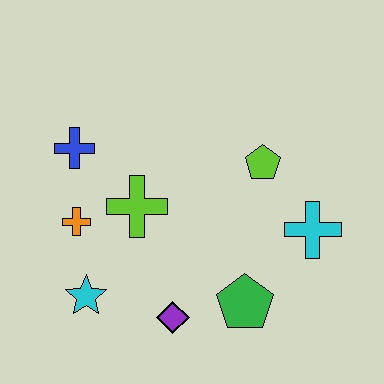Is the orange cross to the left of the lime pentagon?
Yes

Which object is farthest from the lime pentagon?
The cyan star is farthest from the lime pentagon.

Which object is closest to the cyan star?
The orange cross is closest to the cyan star.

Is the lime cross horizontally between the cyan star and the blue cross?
No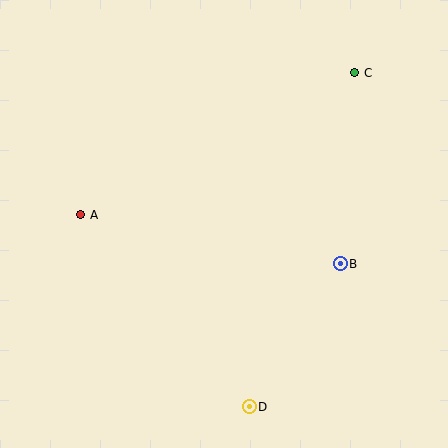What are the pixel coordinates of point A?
Point A is at (81, 215).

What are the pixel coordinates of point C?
Point C is at (355, 73).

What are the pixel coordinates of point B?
Point B is at (340, 264).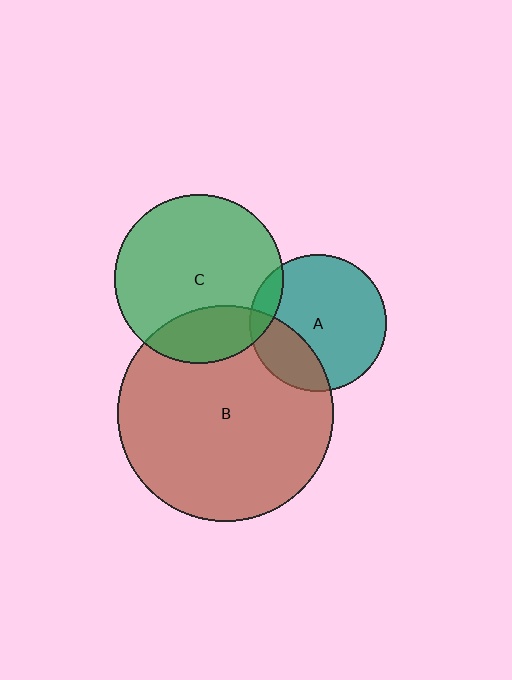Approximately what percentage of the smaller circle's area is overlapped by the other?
Approximately 25%.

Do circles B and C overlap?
Yes.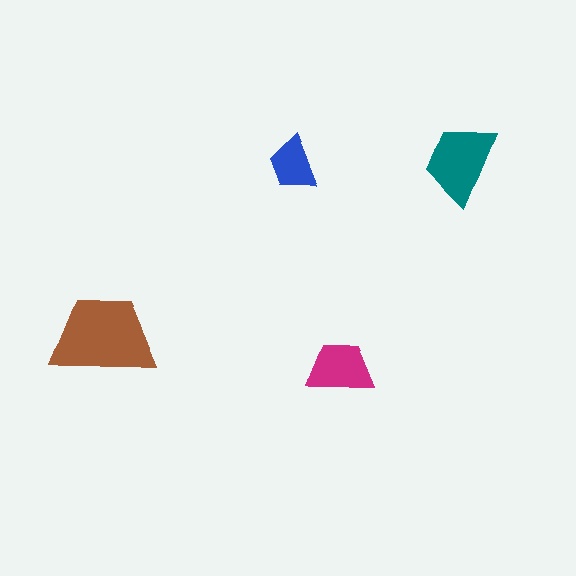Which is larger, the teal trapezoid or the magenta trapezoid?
The teal one.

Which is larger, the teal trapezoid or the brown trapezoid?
The brown one.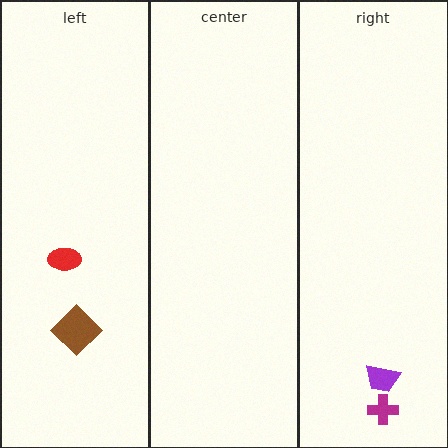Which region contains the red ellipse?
The left region.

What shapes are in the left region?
The brown diamond, the red ellipse.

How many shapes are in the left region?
2.